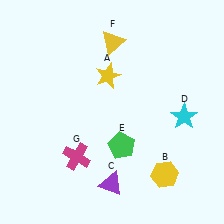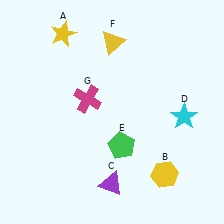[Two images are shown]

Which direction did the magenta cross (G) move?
The magenta cross (G) moved up.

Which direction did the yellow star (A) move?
The yellow star (A) moved left.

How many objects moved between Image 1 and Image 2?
2 objects moved between the two images.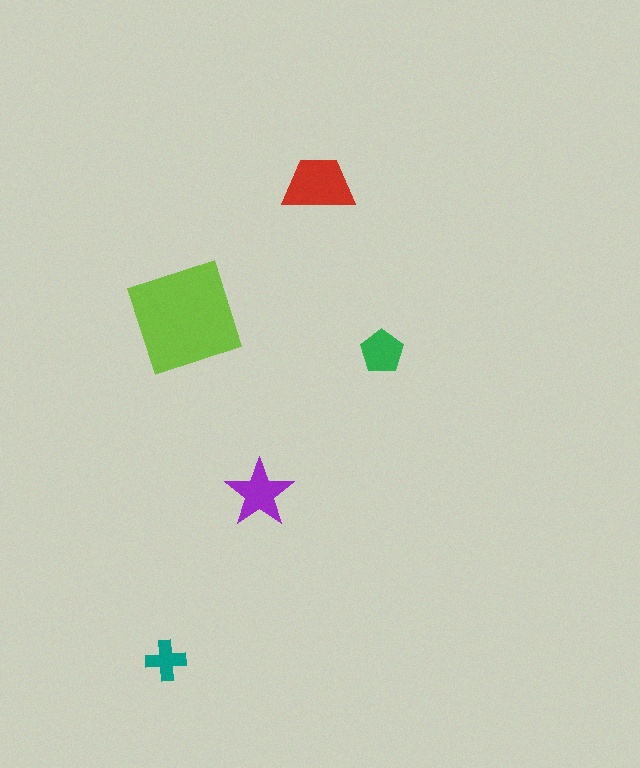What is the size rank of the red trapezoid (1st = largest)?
2nd.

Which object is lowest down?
The teal cross is bottommost.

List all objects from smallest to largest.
The teal cross, the green pentagon, the purple star, the red trapezoid, the lime diamond.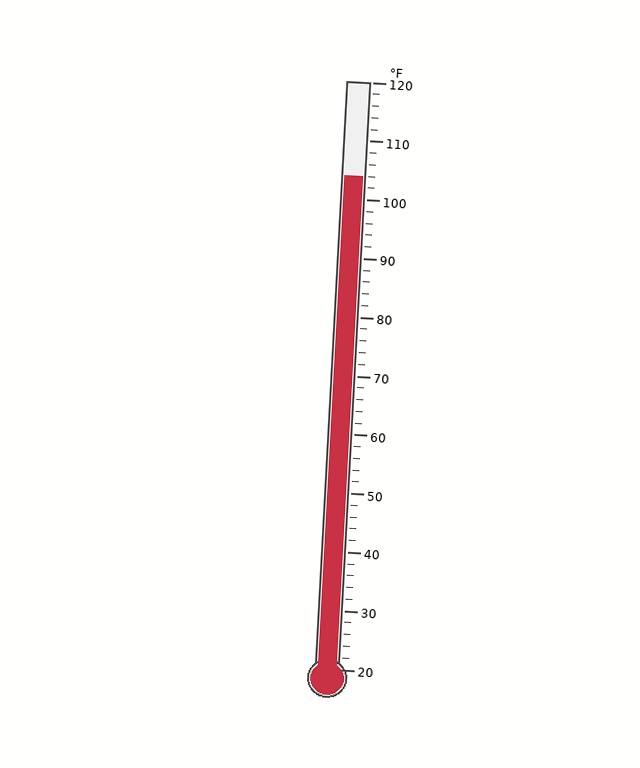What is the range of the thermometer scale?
The thermometer scale ranges from 20°F to 120°F.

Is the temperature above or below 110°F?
The temperature is below 110°F.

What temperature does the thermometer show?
The thermometer shows approximately 104°F.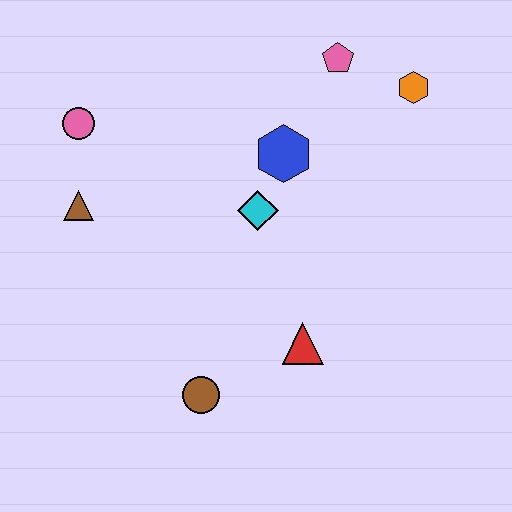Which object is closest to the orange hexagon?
The pink pentagon is closest to the orange hexagon.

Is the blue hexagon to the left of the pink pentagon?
Yes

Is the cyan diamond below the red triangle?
No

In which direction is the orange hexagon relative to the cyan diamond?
The orange hexagon is to the right of the cyan diamond.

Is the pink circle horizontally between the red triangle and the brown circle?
No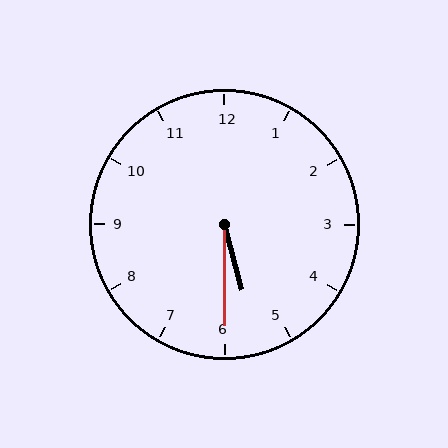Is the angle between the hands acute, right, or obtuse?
It is acute.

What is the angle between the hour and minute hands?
Approximately 15 degrees.